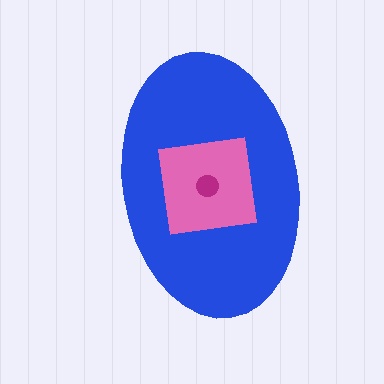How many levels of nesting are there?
3.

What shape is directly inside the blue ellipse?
The pink square.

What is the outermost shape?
The blue ellipse.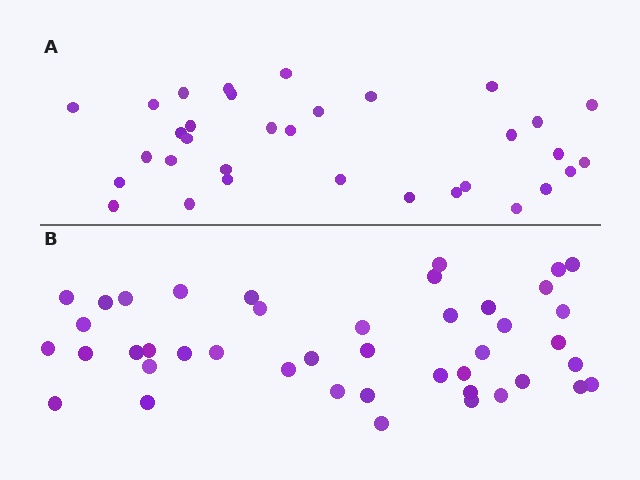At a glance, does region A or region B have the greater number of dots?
Region B (the bottom region) has more dots.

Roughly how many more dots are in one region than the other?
Region B has roughly 10 or so more dots than region A.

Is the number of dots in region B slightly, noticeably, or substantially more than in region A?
Region B has noticeably more, but not dramatically so. The ratio is roughly 1.3 to 1.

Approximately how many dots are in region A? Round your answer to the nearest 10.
About 30 dots. (The exact count is 33, which rounds to 30.)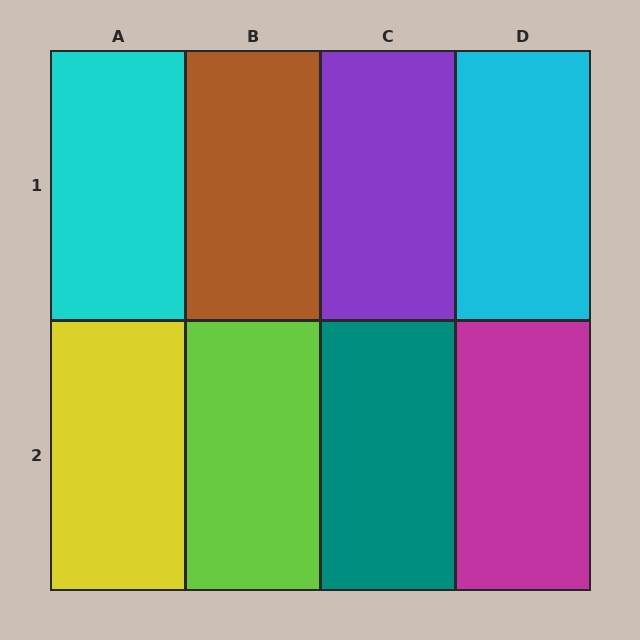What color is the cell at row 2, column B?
Lime.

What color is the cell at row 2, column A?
Yellow.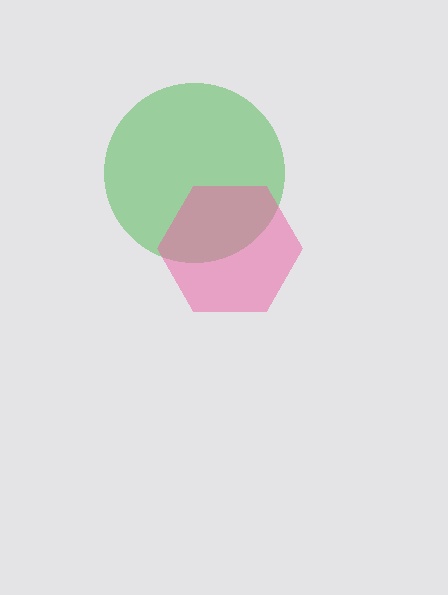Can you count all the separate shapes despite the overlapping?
Yes, there are 2 separate shapes.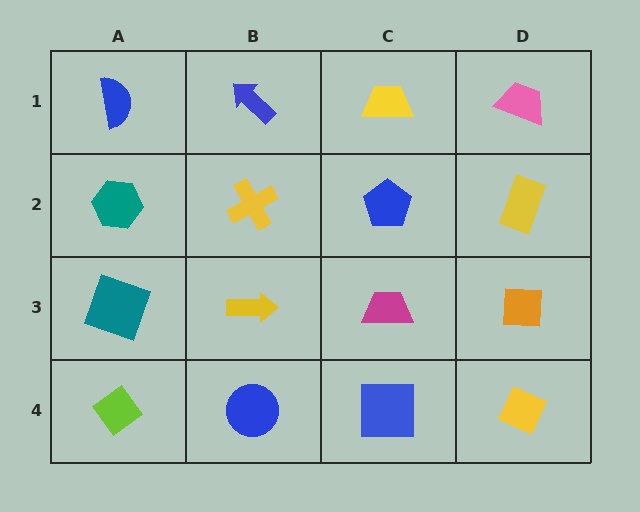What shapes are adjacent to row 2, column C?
A yellow trapezoid (row 1, column C), a magenta trapezoid (row 3, column C), a yellow cross (row 2, column B), a yellow rectangle (row 2, column D).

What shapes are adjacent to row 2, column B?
A blue arrow (row 1, column B), a yellow arrow (row 3, column B), a teal hexagon (row 2, column A), a blue pentagon (row 2, column C).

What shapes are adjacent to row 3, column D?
A yellow rectangle (row 2, column D), a yellow diamond (row 4, column D), a magenta trapezoid (row 3, column C).